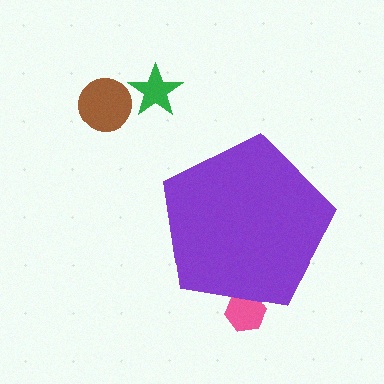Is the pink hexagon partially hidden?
Yes, the pink hexagon is partially hidden behind the purple pentagon.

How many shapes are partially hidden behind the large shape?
1 shape is partially hidden.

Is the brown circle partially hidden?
No, the brown circle is fully visible.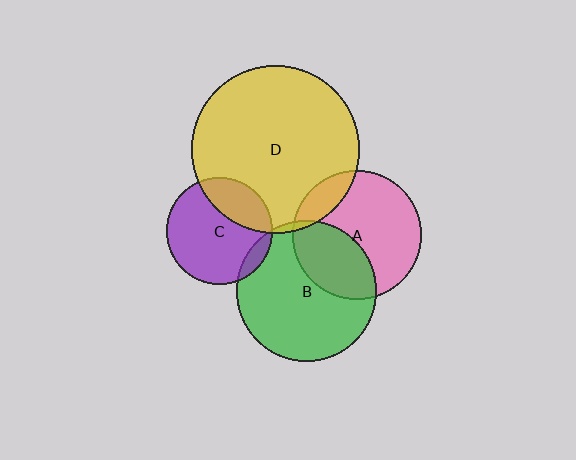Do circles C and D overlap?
Yes.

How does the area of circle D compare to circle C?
Approximately 2.5 times.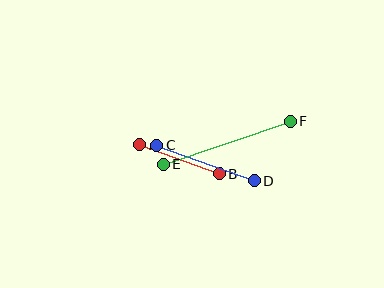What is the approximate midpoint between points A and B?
The midpoint is at approximately (180, 159) pixels.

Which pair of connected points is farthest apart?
Points E and F are farthest apart.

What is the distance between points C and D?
The distance is approximately 104 pixels.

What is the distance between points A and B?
The distance is approximately 85 pixels.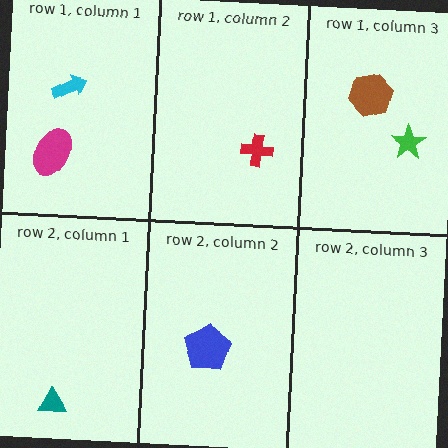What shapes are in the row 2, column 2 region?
The blue pentagon.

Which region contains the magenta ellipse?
The row 1, column 1 region.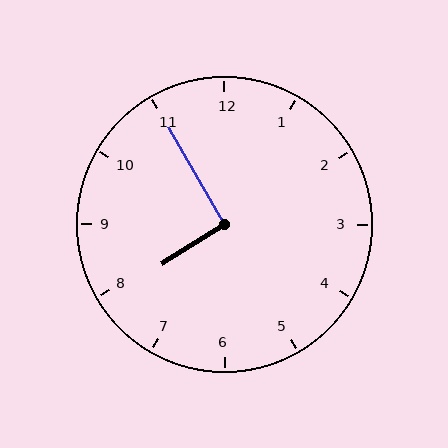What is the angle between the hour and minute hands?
Approximately 92 degrees.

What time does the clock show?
7:55.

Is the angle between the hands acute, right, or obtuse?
It is right.